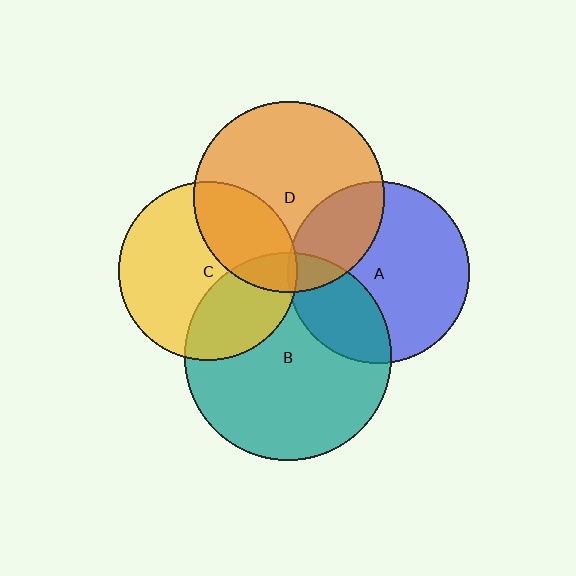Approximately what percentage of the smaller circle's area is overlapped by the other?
Approximately 5%.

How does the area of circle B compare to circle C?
Approximately 1.3 times.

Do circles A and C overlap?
Yes.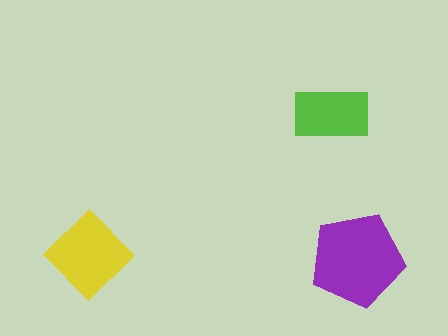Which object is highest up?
The lime rectangle is topmost.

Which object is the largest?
The purple pentagon.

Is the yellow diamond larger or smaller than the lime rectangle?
Larger.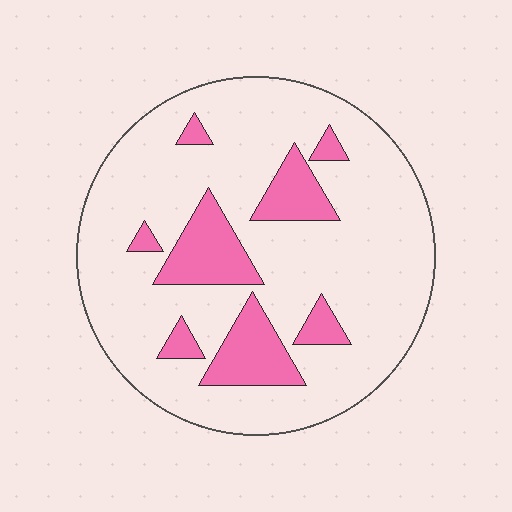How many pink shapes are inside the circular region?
8.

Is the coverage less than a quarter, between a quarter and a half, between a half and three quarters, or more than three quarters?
Less than a quarter.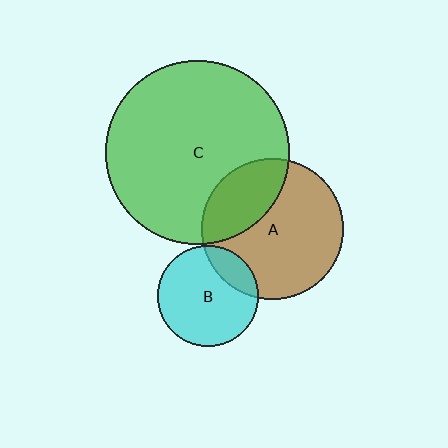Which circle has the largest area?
Circle C (green).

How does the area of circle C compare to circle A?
Approximately 1.7 times.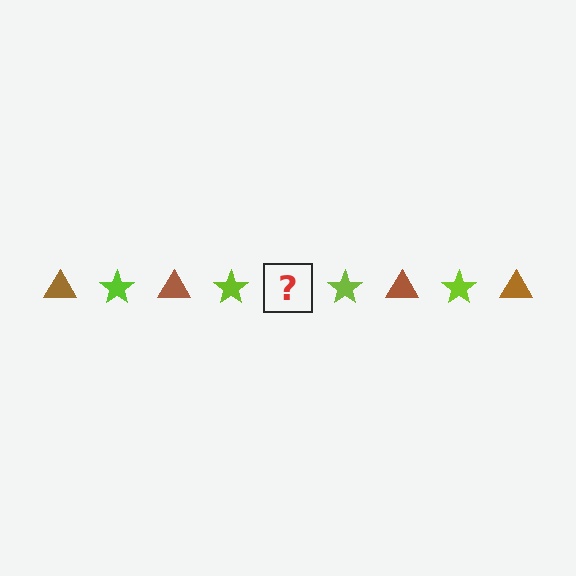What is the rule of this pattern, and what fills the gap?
The rule is that the pattern alternates between brown triangle and lime star. The gap should be filled with a brown triangle.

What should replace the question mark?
The question mark should be replaced with a brown triangle.